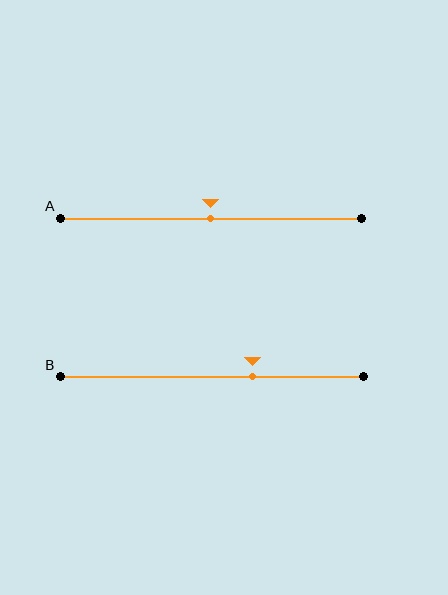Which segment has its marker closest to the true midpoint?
Segment A has its marker closest to the true midpoint.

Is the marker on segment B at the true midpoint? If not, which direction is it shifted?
No, the marker on segment B is shifted to the right by about 13% of the segment length.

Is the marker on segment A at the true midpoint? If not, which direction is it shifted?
Yes, the marker on segment A is at the true midpoint.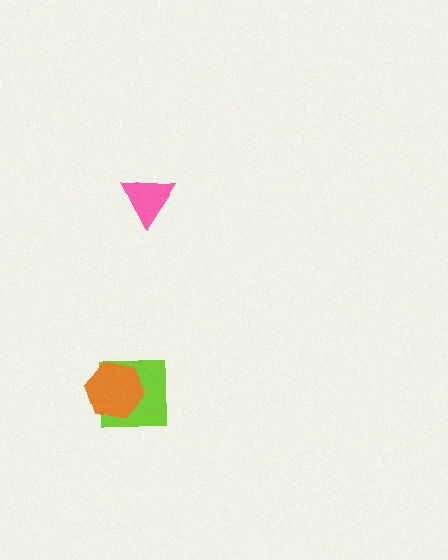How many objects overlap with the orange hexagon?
1 object overlaps with the orange hexagon.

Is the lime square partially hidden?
Yes, it is partially covered by another shape.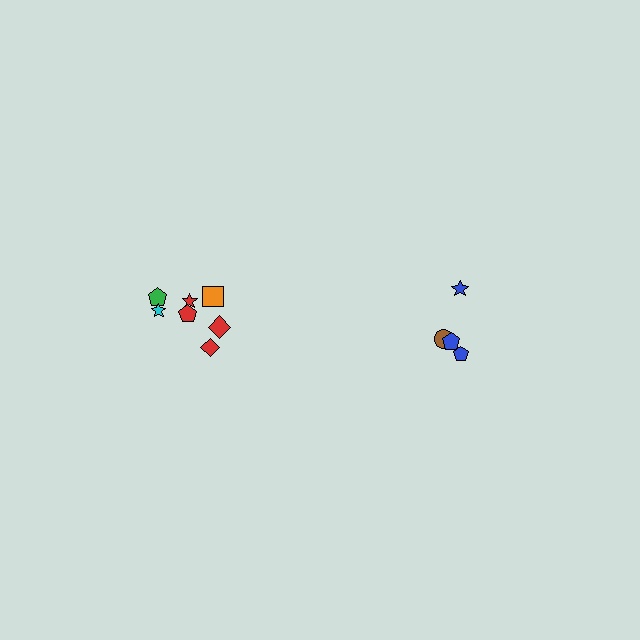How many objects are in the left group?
There are 7 objects.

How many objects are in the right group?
There are 4 objects.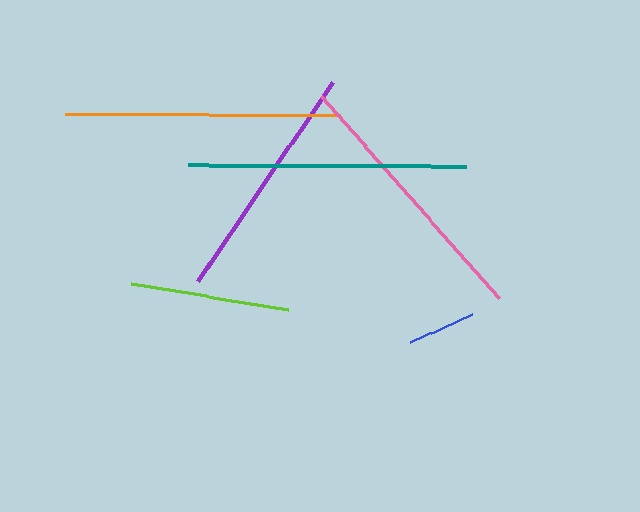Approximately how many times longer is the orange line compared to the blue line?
The orange line is approximately 4.0 times the length of the blue line.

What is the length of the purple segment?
The purple segment is approximately 242 pixels long.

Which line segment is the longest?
The teal line is the longest at approximately 278 pixels.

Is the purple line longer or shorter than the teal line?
The teal line is longer than the purple line.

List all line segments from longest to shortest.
From longest to shortest: teal, orange, pink, purple, lime, blue.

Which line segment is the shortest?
The blue line is the shortest at approximately 69 pixels.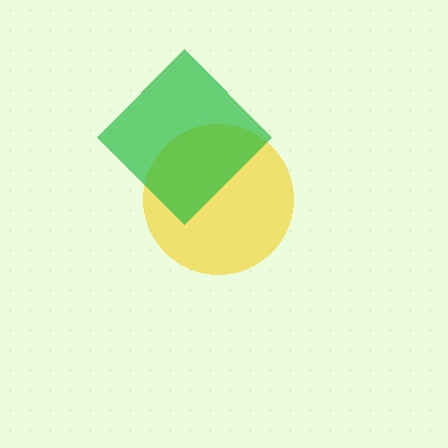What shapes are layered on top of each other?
The layered shapes are: a yellow circle, a green diamond.